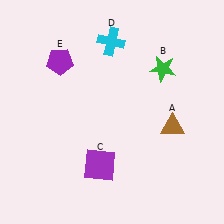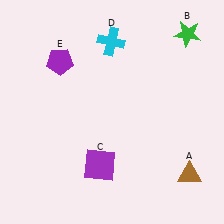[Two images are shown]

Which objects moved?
The objects that moved are: the brown triangle (A), the green star (B).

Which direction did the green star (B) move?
The green star (B) moved up.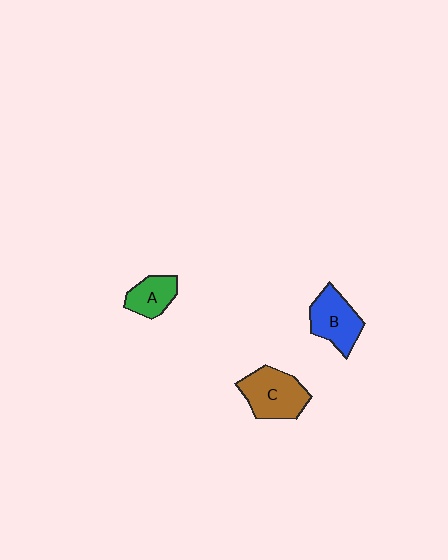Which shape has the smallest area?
Shape A (green).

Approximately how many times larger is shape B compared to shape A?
Approximately 1.4 times.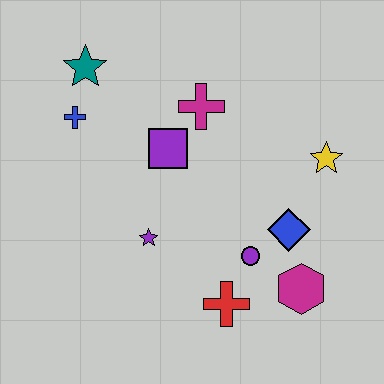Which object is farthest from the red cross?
The teal star is farthest from the red cross.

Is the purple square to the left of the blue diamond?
Yes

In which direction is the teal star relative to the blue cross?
The teal star is above the blue cross.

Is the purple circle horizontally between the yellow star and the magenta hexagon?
No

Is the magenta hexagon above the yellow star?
No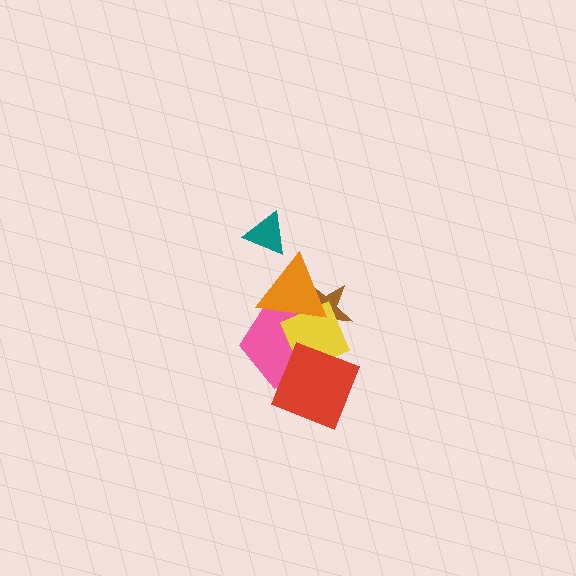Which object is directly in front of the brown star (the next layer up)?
The pink pentagon is directly in front of the brown star.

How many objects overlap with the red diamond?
2 objects overlap with the red diamond.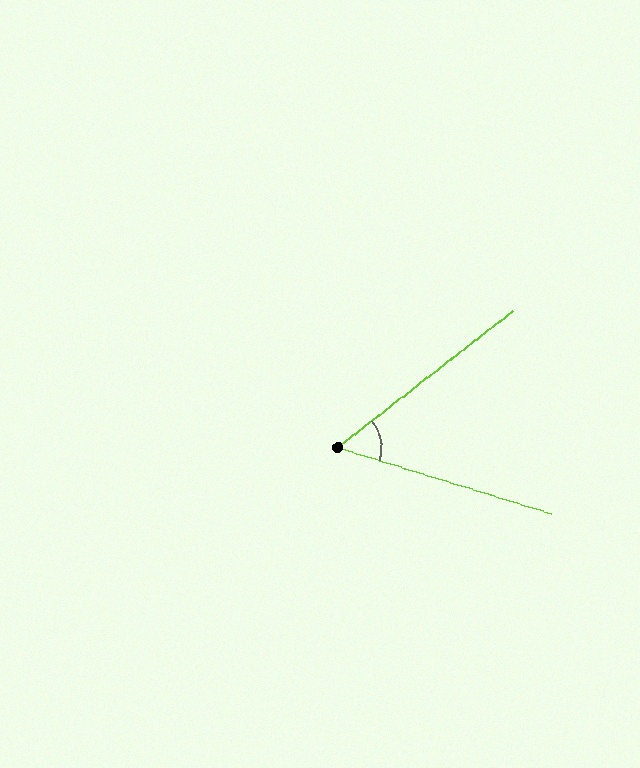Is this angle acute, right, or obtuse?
It is acute.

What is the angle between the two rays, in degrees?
Approximately 55 degrees.